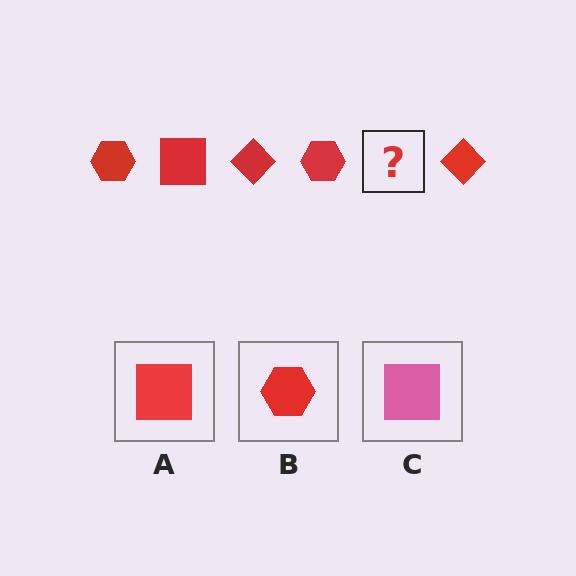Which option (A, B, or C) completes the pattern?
A.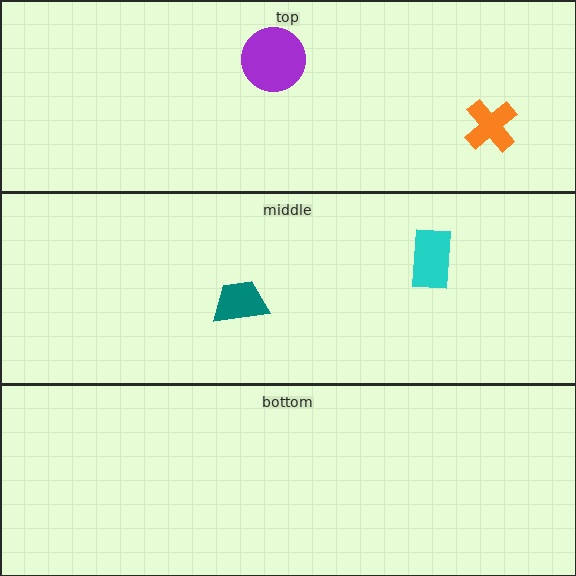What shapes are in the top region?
The orange cross, the purple circle.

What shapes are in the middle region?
The cyan rectangle, the teal trapezoid.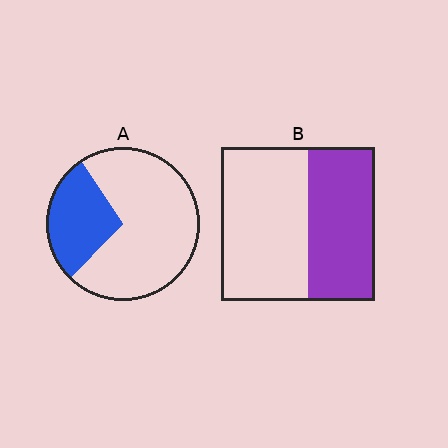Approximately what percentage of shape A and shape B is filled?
A is approximately 30% and B is approximately 45%.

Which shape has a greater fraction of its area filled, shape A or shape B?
Shape B.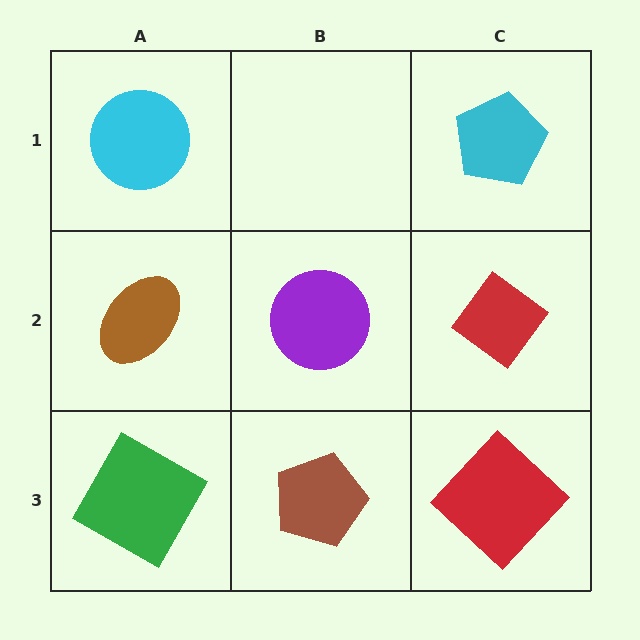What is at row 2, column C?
A red diamond.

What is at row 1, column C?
A cyan pentagon.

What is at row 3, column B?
A brown pentagon.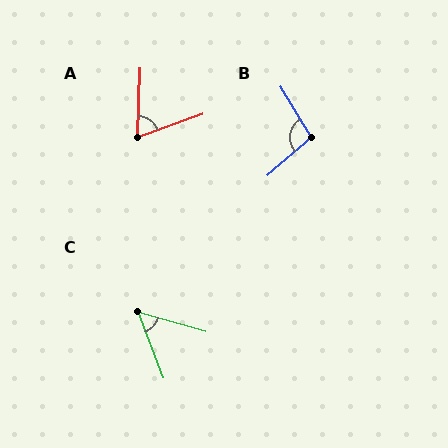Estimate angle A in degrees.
Approximately 68 degrees.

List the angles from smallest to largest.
C (53°), A (68°), B (99°).